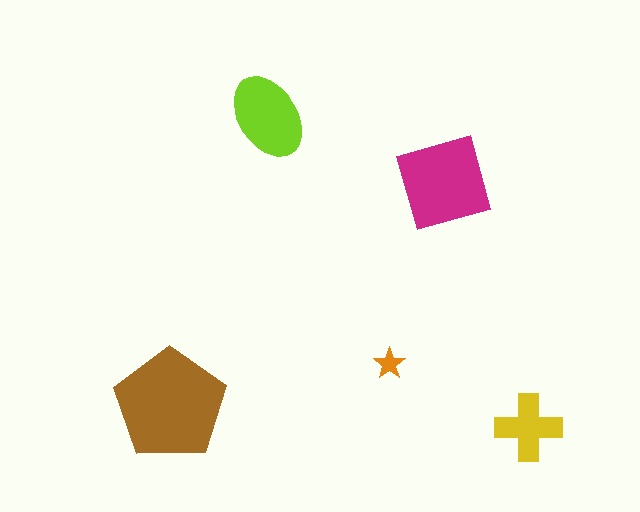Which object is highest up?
The lime ellipse is topmost.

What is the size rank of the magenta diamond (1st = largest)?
2nd.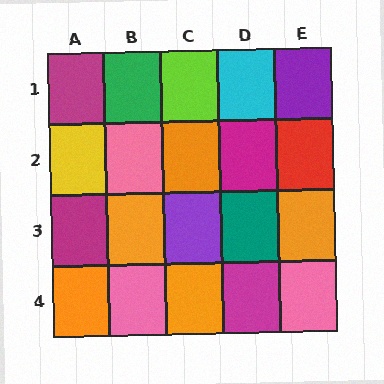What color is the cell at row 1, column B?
Green.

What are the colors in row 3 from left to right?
Magenta, orange, purple, teal, orange.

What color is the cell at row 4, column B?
Pink.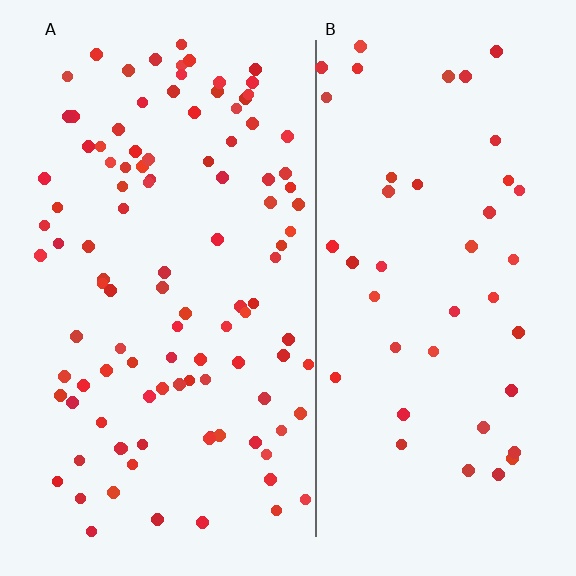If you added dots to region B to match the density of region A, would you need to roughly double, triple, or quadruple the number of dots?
Approximately double.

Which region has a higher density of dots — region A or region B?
A (the left).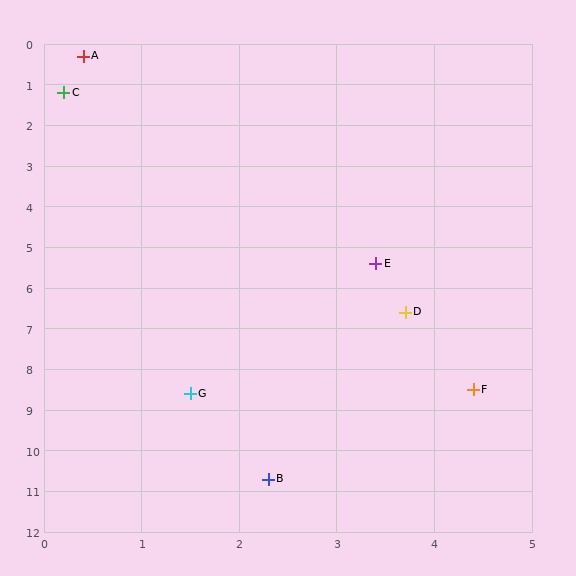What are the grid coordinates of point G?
Point G is at approximately (1.5, 8.6).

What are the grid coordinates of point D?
Point D is at approximately (3.7, 6.6).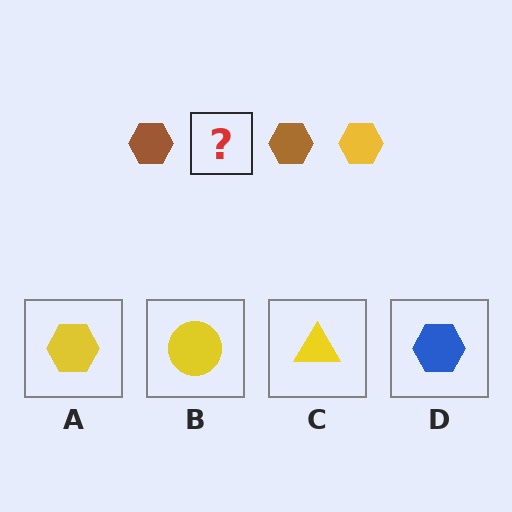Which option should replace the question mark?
Option A.